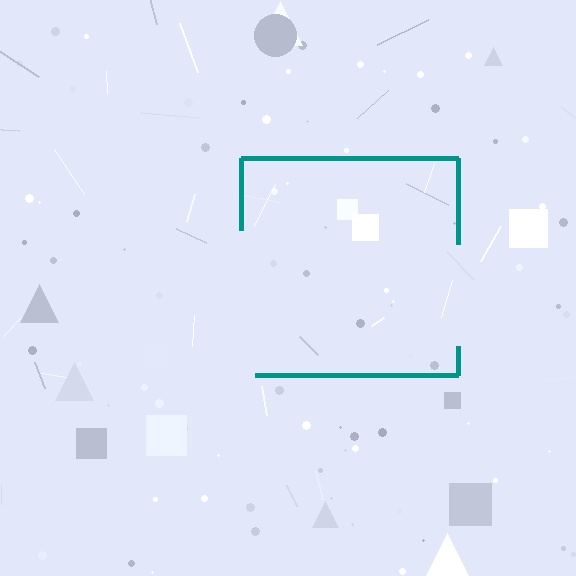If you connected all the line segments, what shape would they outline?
They would outline a square.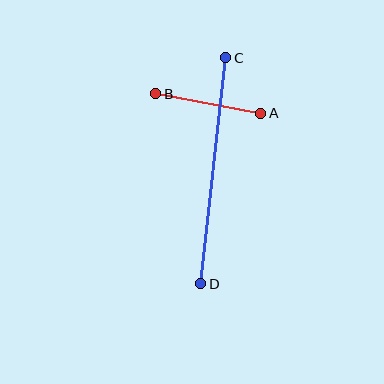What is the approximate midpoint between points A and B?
The midpoint is at approximately (208, 103) pixels.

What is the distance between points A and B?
The distance is approximately 107 pixels.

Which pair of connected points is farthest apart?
Points C and D are farthest apart.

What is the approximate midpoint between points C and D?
The midpoint is at approximately (213, 171) pixels.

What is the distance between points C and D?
The distance is approximately 227 pixels.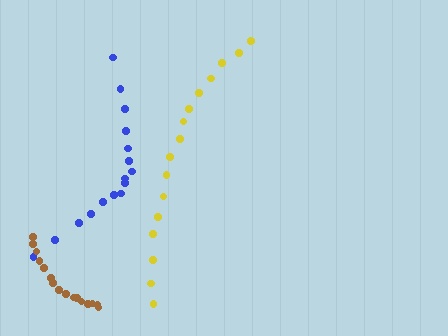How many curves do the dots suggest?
There are 3 distinct paths.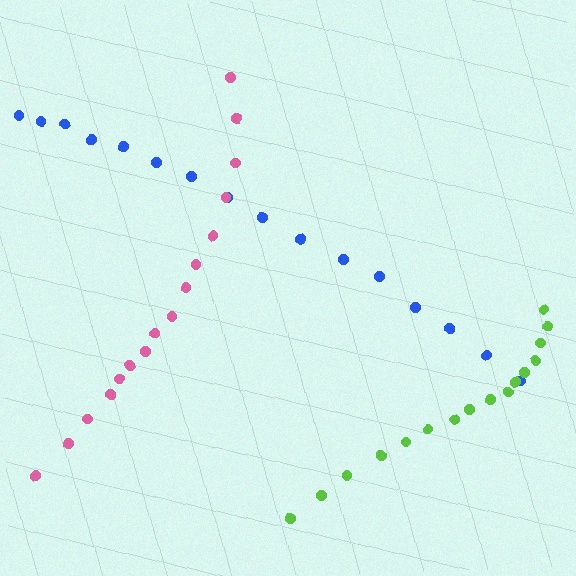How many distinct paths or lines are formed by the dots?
There are 3 distinct paths.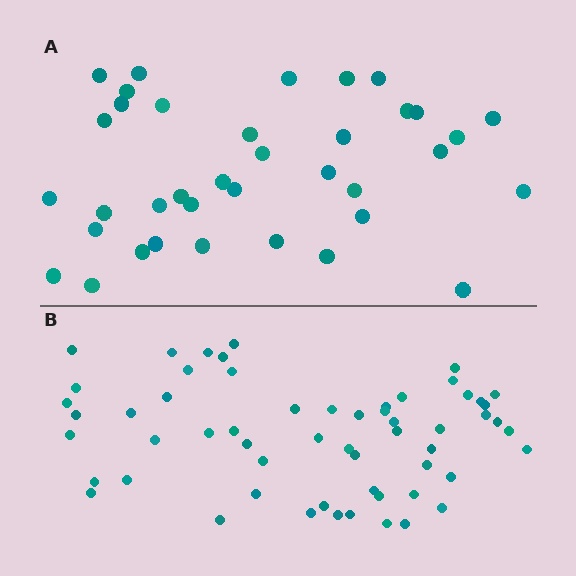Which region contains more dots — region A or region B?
Region B (the bottom region) has more dots.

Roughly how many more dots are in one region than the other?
Region B has approximately 20 more dots than region A.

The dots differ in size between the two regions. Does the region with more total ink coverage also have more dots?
No. Region A has more total ink coverage because its dots are larger, but region B actually contains more individual dots. Total area can be misleading — the number of items is what matters here.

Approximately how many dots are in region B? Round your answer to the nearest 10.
About 60 dots. (The exact count is 58, which rounds to 60.)